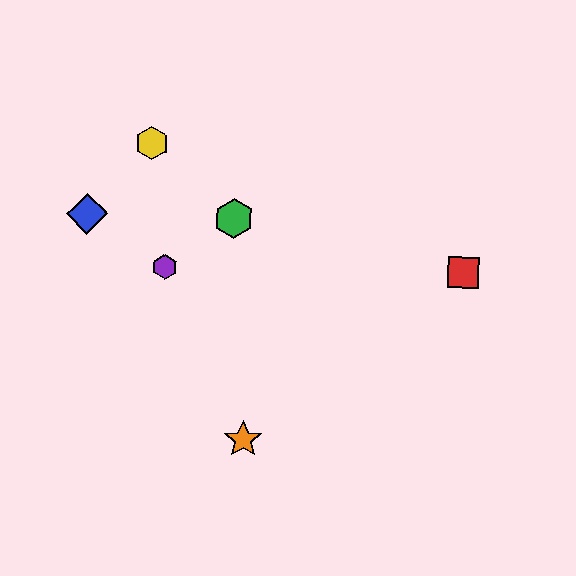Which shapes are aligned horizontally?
The red square, the purple hexagon are aligned horizontally.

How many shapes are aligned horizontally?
2 shapes (the red square, the purple hexagon) are aligned horizontally.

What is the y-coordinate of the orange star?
The orange star is at y≈439.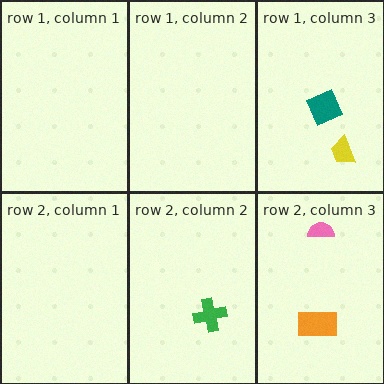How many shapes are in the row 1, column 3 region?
2.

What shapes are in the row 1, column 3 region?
The yellow trapezoid, the teal diamond.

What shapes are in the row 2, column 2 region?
The green cross.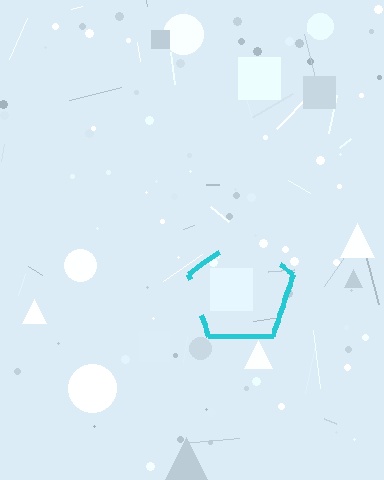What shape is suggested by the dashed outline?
The dashed outline suggests a pentagon.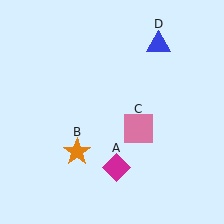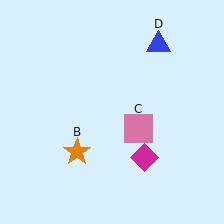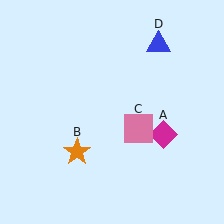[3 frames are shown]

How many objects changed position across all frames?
1 object changed position: magenta diamond (object A).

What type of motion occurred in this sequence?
The magenta diamond (object A) rotated counterclockwise around the center of the scene.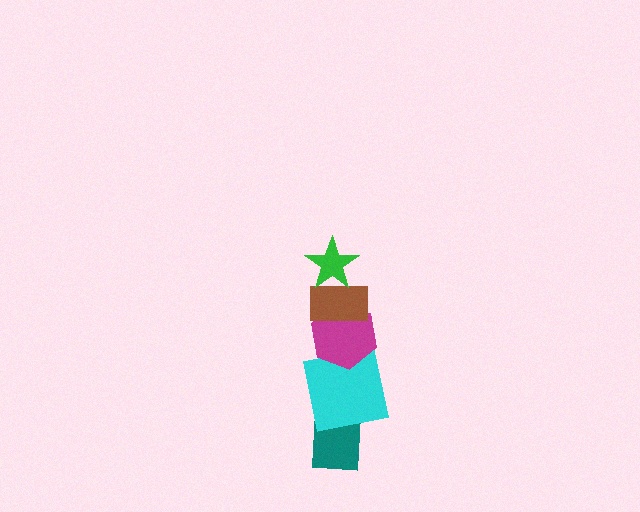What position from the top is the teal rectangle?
The teal rectangle is 5th from the top.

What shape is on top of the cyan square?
The magenta hexagon is on top of the cyan square.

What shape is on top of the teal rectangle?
The cyan square is on top of the teal rectangle.